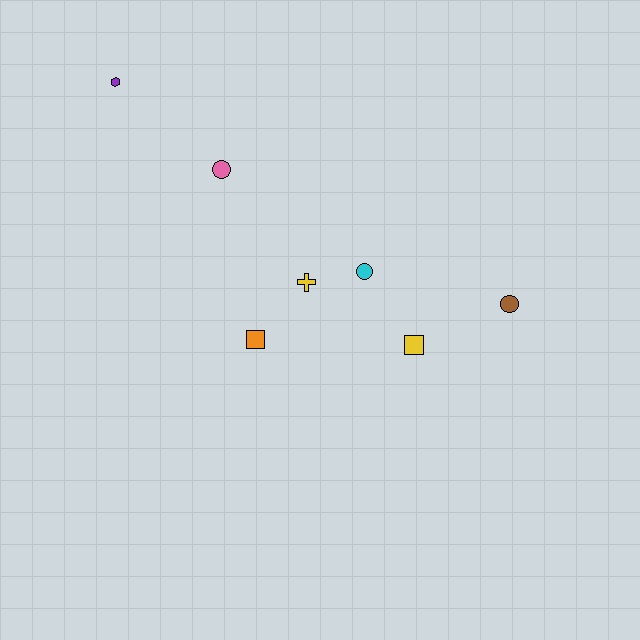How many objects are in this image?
There are 7 objects.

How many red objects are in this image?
There are no red objects.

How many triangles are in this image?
There are no triangles.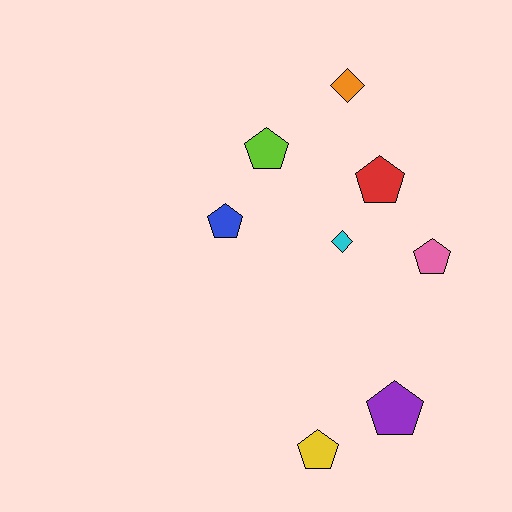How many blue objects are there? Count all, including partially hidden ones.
There is 1 blue object.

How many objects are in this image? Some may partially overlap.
There are 8 objects.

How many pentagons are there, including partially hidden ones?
There are 6 pentagons.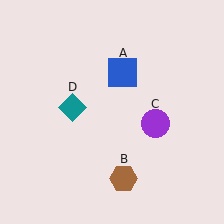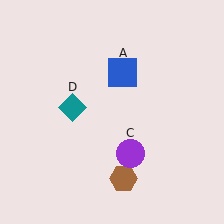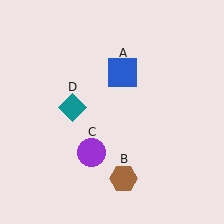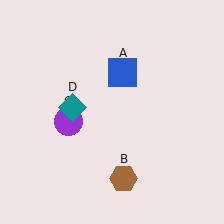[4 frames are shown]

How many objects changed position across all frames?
1 object changed position: purple circle (object C).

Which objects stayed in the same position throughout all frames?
Blue square (object A) and brown hexagon (object B) and teal diamond (object D) remained stationary.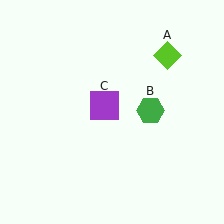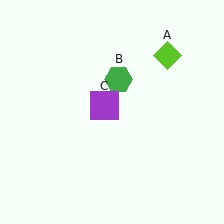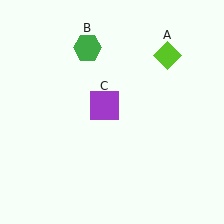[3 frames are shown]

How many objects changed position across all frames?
1 object changed position: green hexagon (object B).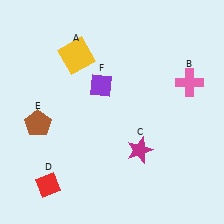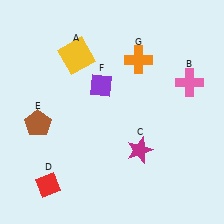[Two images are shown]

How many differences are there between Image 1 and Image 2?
There is 1 difference between the two images.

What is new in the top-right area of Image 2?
An orange cross (G) was added in the top-right area of Image 2.